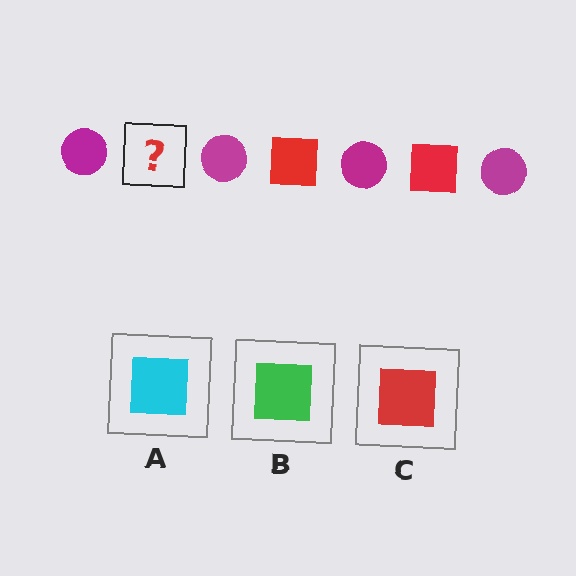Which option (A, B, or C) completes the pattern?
C.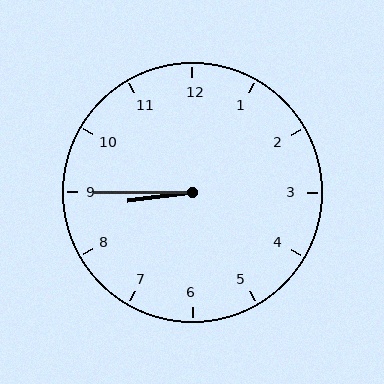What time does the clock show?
8:45.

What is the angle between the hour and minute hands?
Approximately 8 degrees.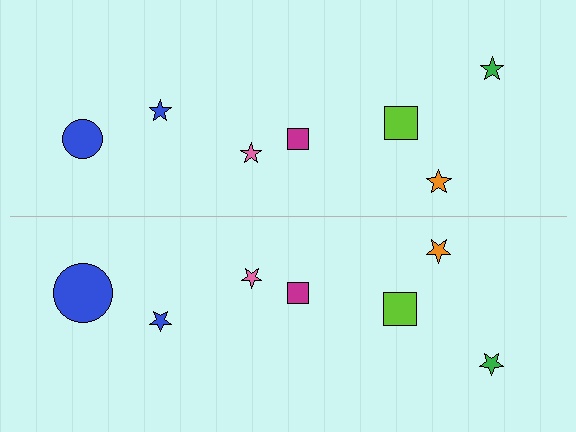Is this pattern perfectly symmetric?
No, the pattern is not perfectly symmetric. The blue circle on the bottom side has a different size than its mirror counterpart.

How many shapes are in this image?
There are 14 shapes in this image.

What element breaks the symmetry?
The blue circle on the bottom side has a different size than its mirror counterpart.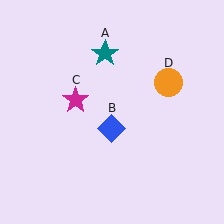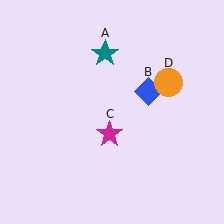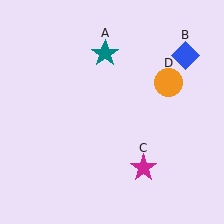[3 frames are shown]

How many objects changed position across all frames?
2 objects changed position: blue diamond (object B), magenta star (object C).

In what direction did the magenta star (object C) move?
The magenta star (object C) moved down and to the right.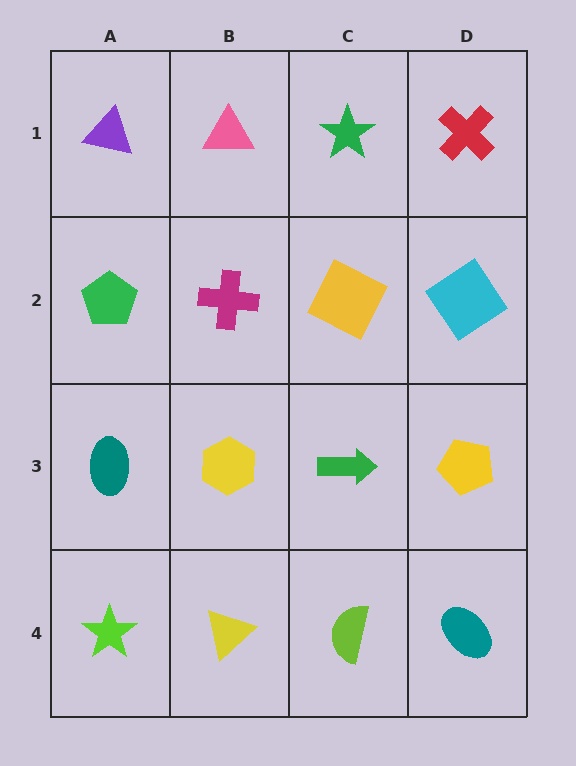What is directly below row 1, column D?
A cyan diamond.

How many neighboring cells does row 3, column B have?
4.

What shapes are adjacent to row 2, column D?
A red cross (row 1, column D), a yellow pentagon (row 3, column D), a yellow square (row 2, column C).